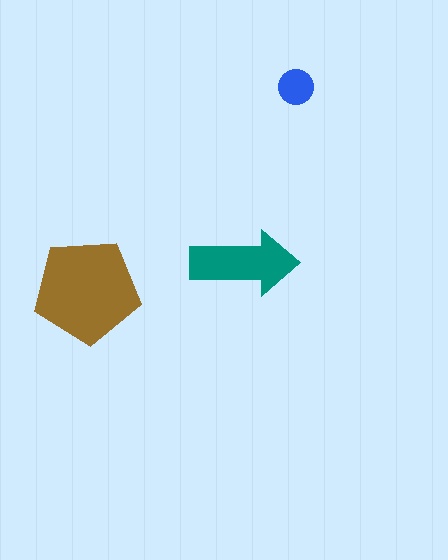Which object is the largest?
The brown pentagon.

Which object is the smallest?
The blue circle.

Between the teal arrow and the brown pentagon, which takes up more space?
The brown pentagon.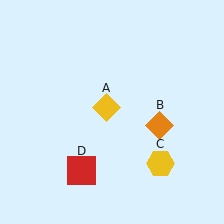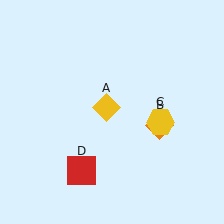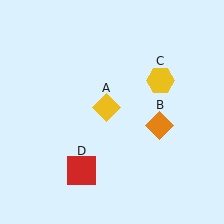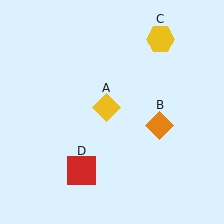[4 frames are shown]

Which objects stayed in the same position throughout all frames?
Yellow diamond (object A) and orange diamond (object B) and red square (object D) remained stationary.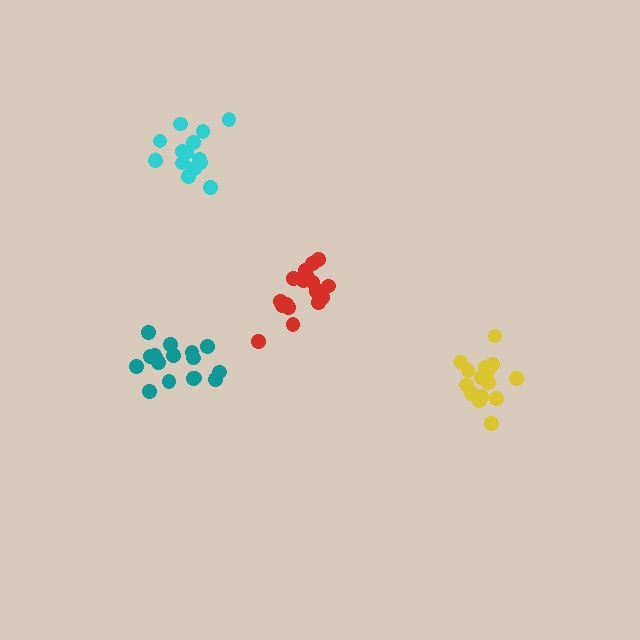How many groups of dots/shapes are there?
There are 4 groups.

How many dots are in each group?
Group 1: 14 dots, Group 2: 15 dots, Group 3: 17 dots, Group 4: 18 dots (64 total).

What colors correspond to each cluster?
The clusters are colored: cyan, yellow, teal, red.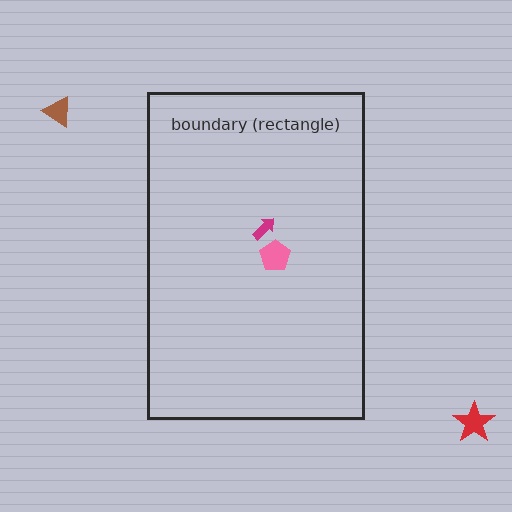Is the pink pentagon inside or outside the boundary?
Inside.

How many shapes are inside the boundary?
2 inside, 2 outside.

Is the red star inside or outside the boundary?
Outside.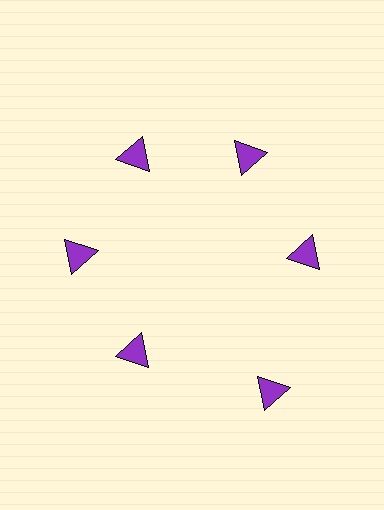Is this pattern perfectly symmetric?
No. The 6 purple triangles are arranged in a ring, but one element near the 5 o'clock position is pushed outward from the center, breaking the 6-fold rotational symmetry.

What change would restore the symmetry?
The symmetry would be restored by moving it inward, back onto the ring so that all 6 triangles sit at equal angles and equal distance from the center.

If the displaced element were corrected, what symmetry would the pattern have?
It would have 6-fold rotational symmetry — the pattern would map onto itself every 60 degrees.